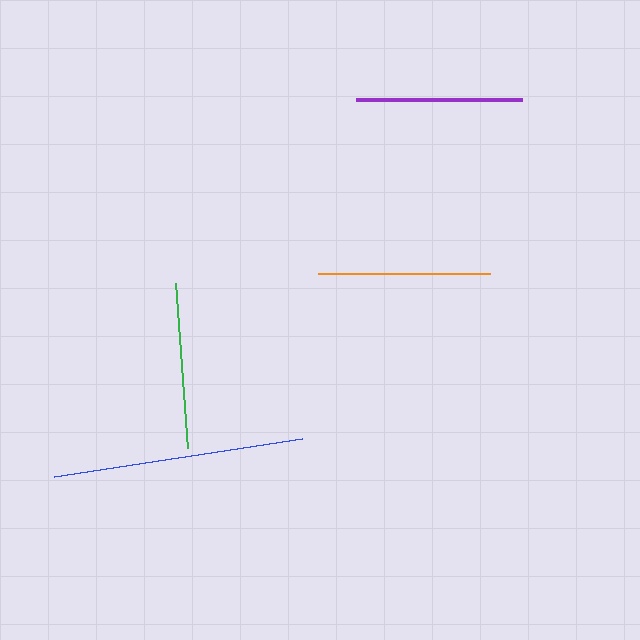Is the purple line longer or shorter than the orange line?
The orange line is longer than the purple line.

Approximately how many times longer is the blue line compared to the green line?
The blue line is approximately 1.5 times the length of the green line.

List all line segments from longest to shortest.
From longest to shortest: blue, orange, purple, green.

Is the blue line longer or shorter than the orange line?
The blue line is longer than the orange line.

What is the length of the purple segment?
The purple segment is approximately 166 pixels long.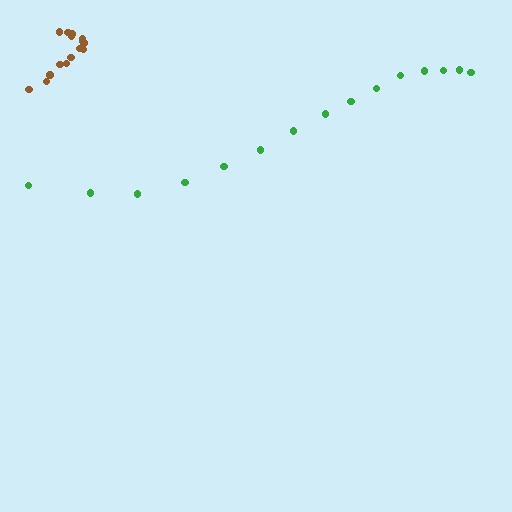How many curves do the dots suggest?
There are 2 distinct paths.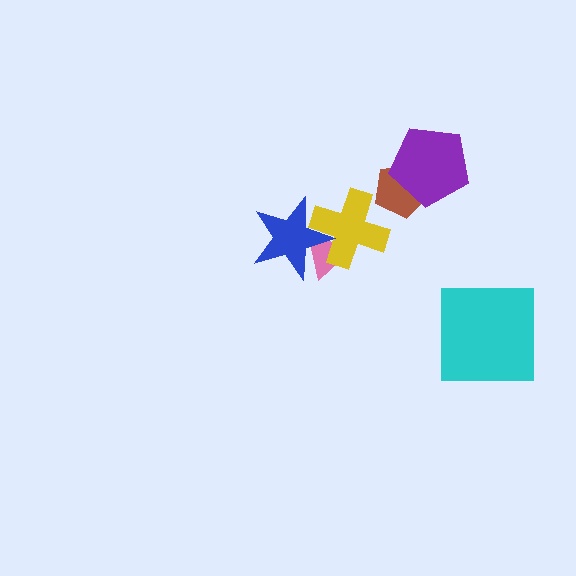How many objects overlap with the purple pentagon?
1 object overlaps with the purple pentagon.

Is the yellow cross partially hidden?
Yes, it is partially covered by another shape.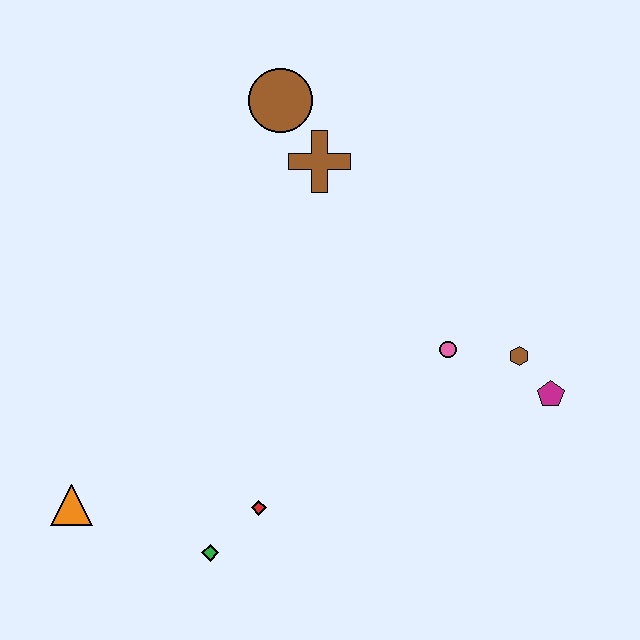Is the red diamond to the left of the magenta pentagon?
Yes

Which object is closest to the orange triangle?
The green diamond is closest to the orange triangle.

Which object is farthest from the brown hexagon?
The orange triangle is farthest from the brown hexagon.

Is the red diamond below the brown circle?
Yes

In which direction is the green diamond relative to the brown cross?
The green diamond is below the brown cross.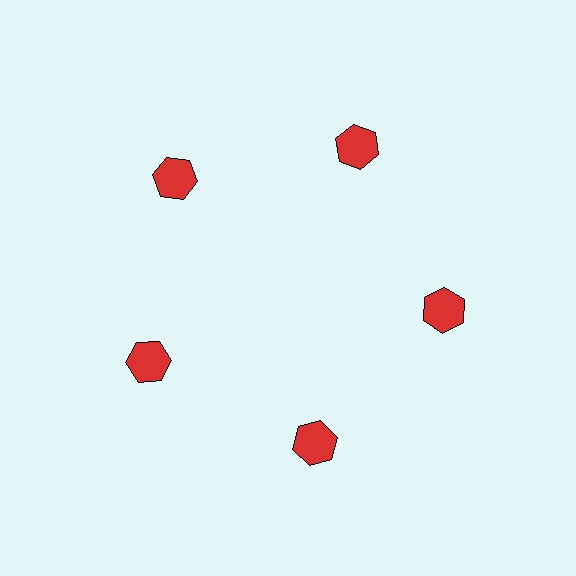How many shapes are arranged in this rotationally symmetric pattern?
There are 5 shapes, arranged in 5 groups of 1.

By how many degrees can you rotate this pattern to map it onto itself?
The pattern maps onto itself every 72 degrees of rotation.